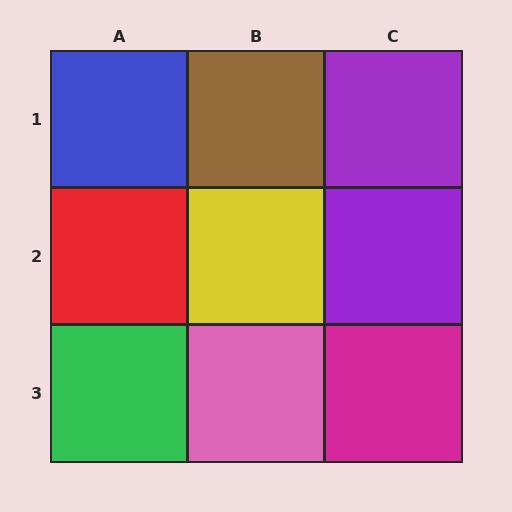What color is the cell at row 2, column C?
Purple.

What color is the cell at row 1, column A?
Blue.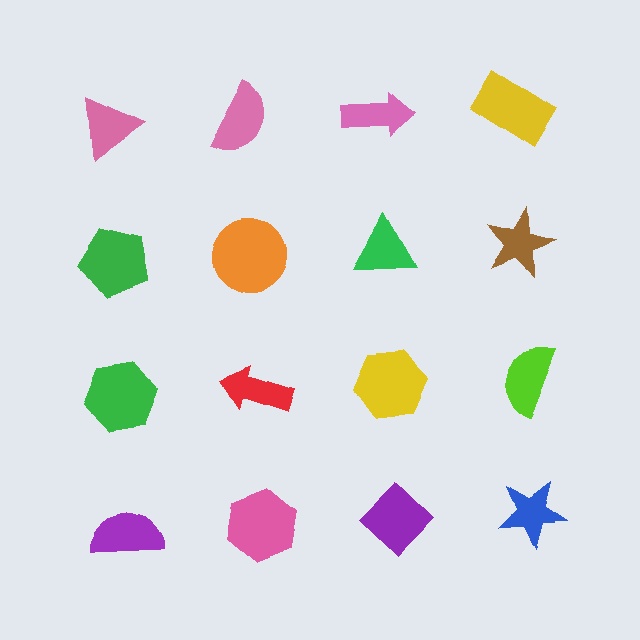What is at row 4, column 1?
A purple semicircle.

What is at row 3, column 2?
A red arrow.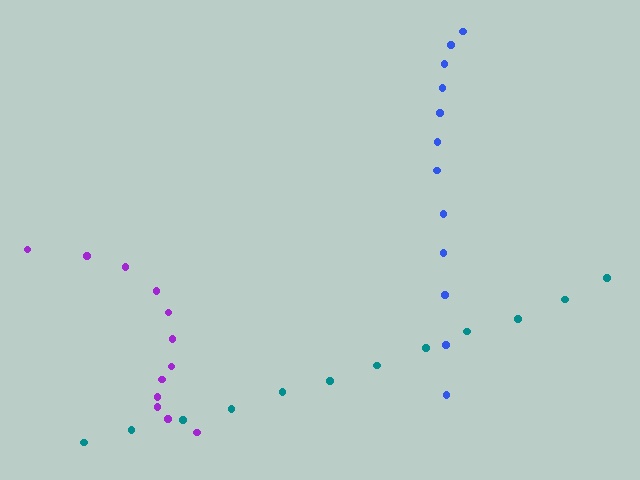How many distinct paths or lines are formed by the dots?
There are 3 distinct paths.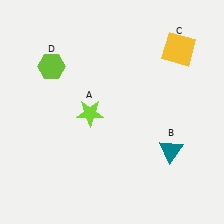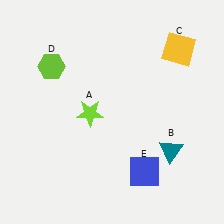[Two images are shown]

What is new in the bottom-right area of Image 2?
A blue square (E) was added in the bottom-right area of Image 2.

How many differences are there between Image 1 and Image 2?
There is 1 difference between the two images.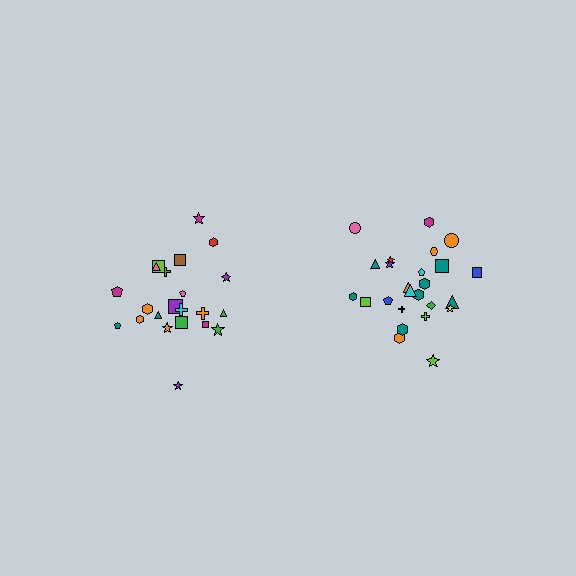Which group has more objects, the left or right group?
The right group.